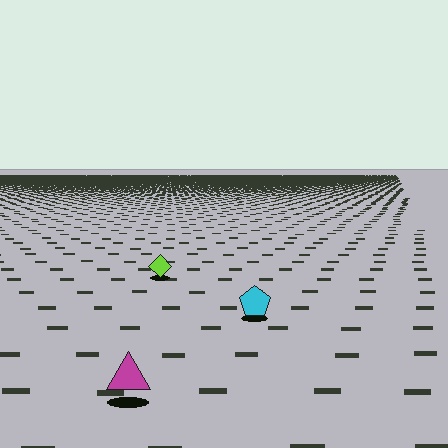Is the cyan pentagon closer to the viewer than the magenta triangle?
No. The magenta triangle is closer — you can tell from the texture gradient: the ground texture is coarser near it.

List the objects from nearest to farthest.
From nearest to farthest: the magenta triangle, the cyan pentagon, the lime diamond.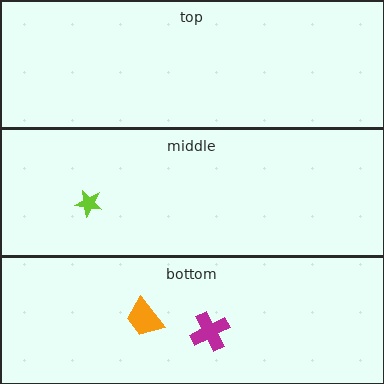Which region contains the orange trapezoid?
The bottom region.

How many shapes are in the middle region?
1.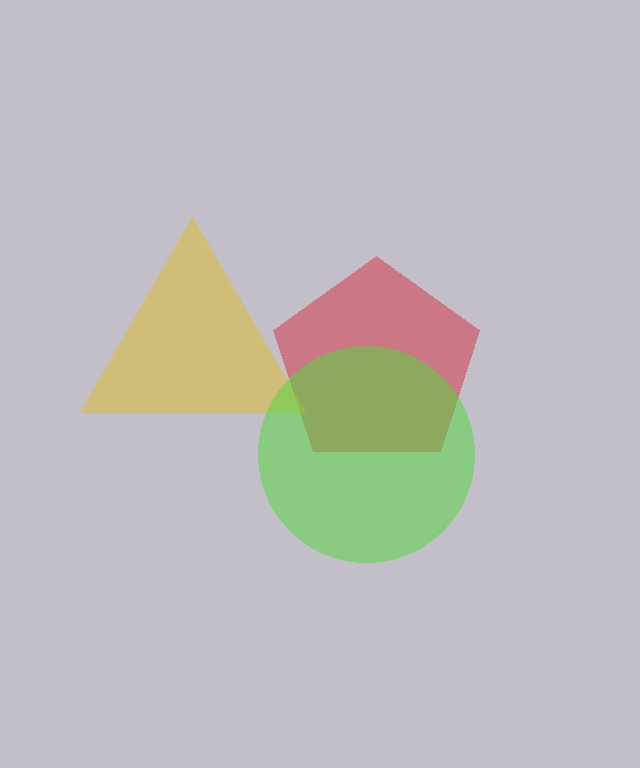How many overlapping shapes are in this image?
There are 3 overlapping shapes in the image.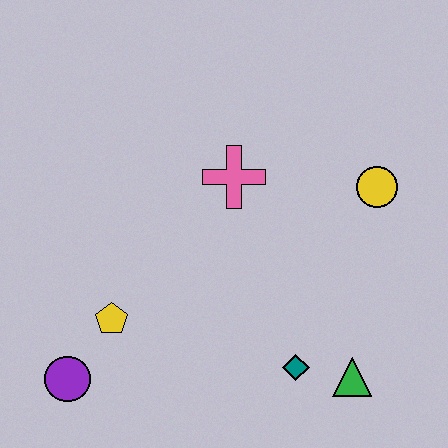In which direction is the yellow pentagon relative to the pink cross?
The yellow pentagon is below the pink cross.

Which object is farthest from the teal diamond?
The purple circle is farthest from the teal diamond.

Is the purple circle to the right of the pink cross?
No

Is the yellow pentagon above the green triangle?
Yes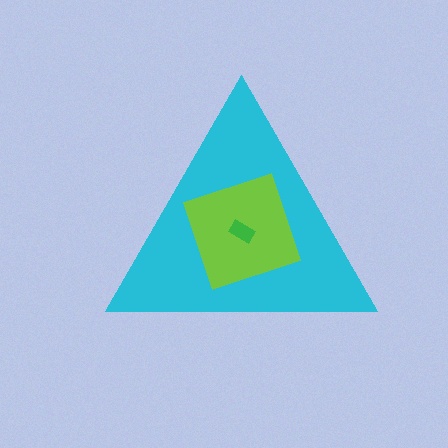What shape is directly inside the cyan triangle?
The lime square.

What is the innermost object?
The green rectangle.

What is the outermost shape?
The cyan triangle.